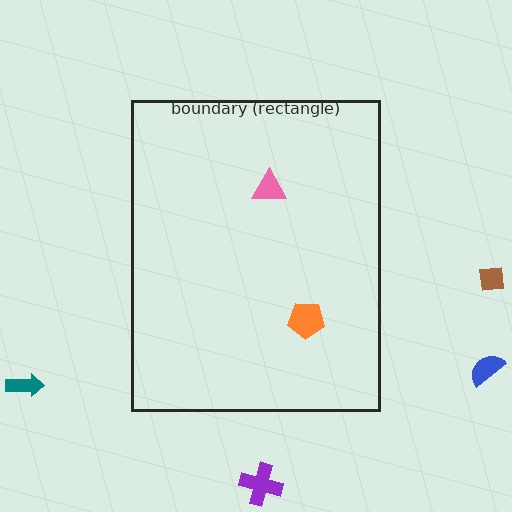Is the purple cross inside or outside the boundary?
Outside.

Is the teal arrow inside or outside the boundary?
Outside.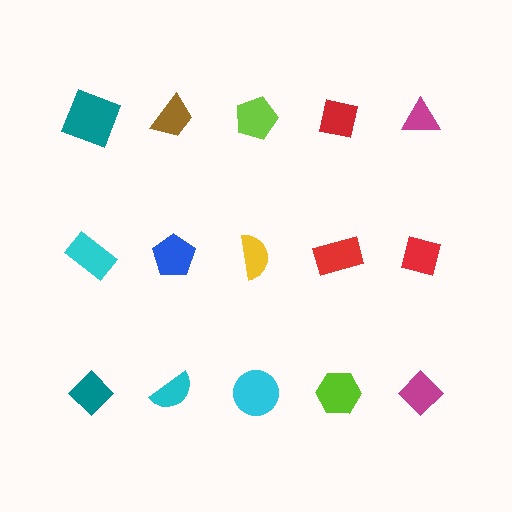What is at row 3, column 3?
A cyan circle.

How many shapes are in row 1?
5 shapes.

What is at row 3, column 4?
A lime hexagon.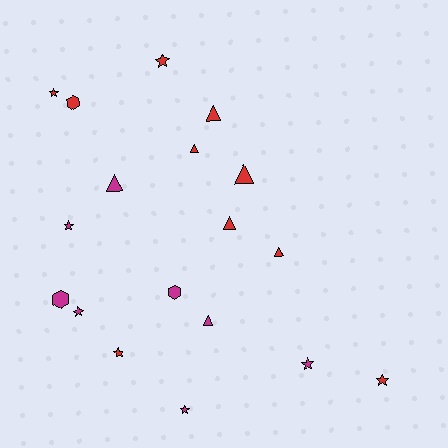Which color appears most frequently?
Red, with 10 objects.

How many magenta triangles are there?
There are 2 magenta triangles.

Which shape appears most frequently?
Star, with 8 objects.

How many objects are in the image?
There are 18 objects.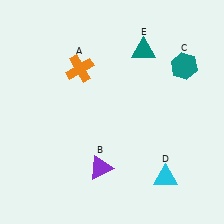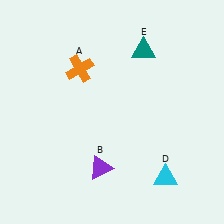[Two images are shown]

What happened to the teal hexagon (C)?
The teal hexagon (C) was removed in Image 2. It was in the top-right area of Image 1.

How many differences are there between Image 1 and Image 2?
There is 1 difference between the two images.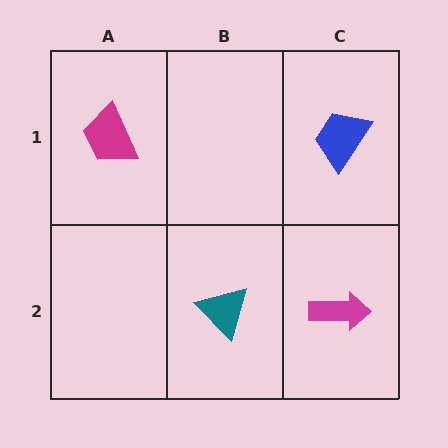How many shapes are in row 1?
2 shapes.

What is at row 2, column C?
A magenta arrow.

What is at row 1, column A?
A magenta trapezoid.